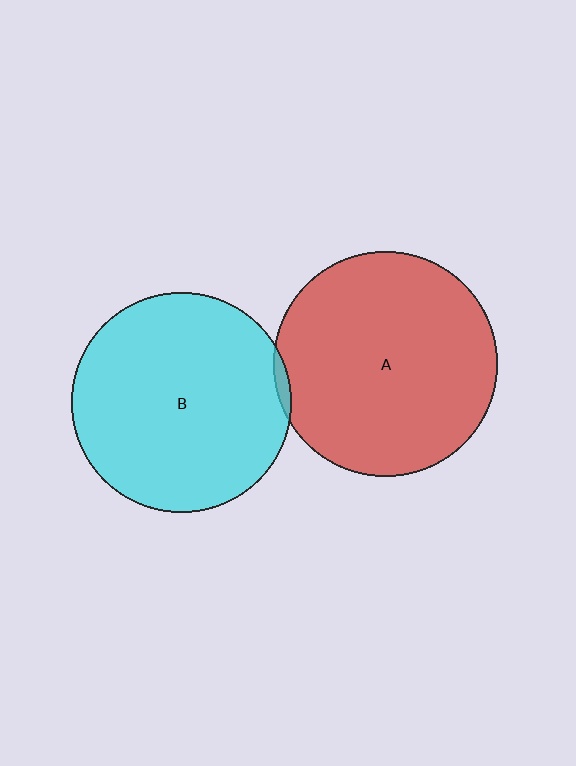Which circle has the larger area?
Circle A (red).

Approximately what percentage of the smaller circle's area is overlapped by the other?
Approximately 5%.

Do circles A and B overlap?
Yes.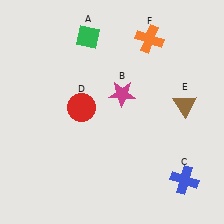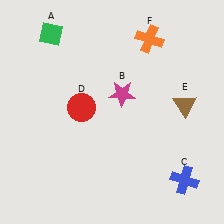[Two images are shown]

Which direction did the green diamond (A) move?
The green diamond (A) moved left.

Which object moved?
The green diamond (A) moved left.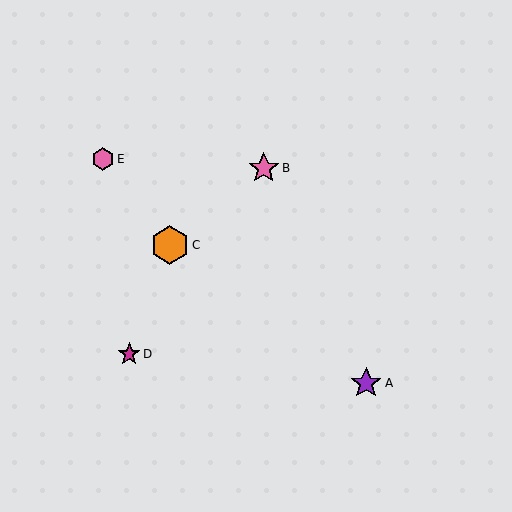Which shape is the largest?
The orange hexagon (labeled C) is the largest.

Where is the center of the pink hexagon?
The center of the pink hexagon is at (103, 159).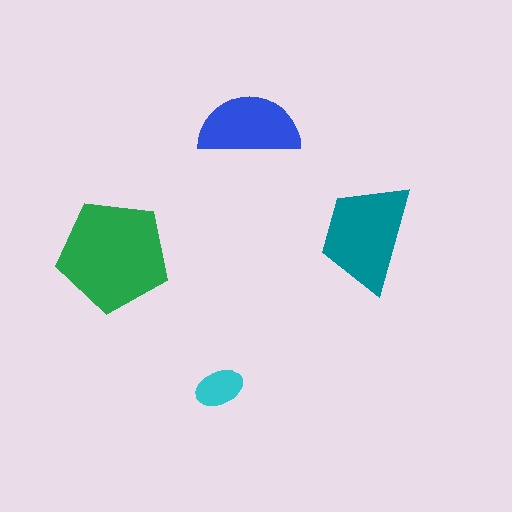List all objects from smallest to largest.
The cyan ellipse, the blue semicircle, the teal trapezoid, the green pentagon.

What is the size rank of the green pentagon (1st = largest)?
1st.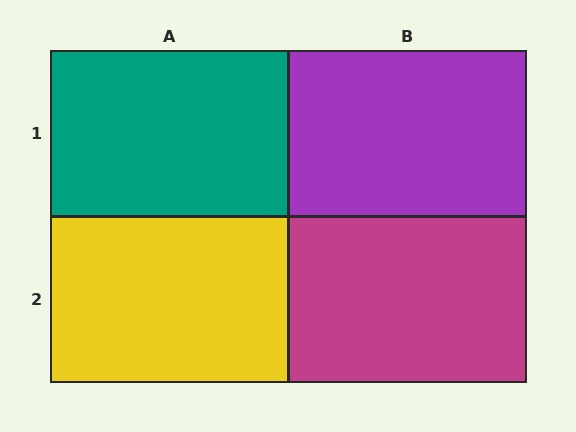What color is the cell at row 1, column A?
Teal.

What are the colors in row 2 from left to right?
Yellow, magenta.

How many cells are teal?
1 cell is teal.